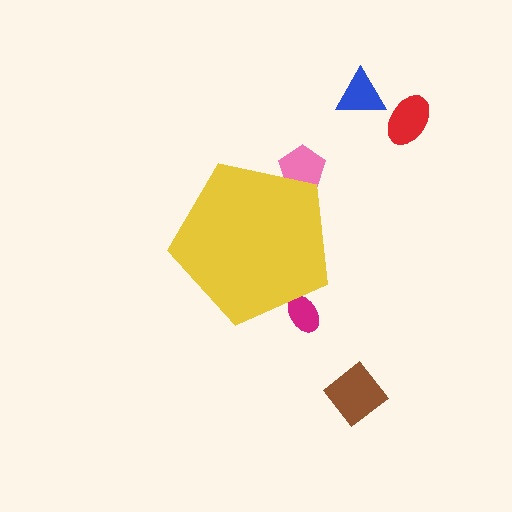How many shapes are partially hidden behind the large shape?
2 shapes are partially hidden.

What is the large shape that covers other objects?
A yellow pentagon.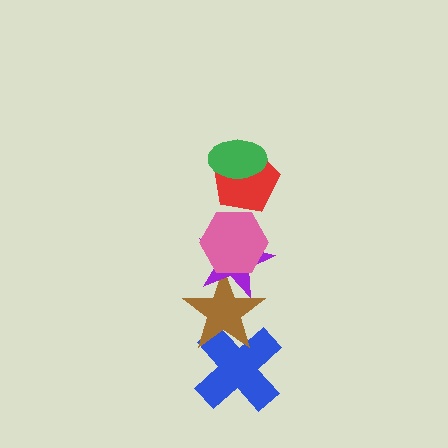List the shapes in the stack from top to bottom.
From top to bottom: the green ellipse, the red pentagon, the pink hexagon, the purple star, the brown star, the blue cross.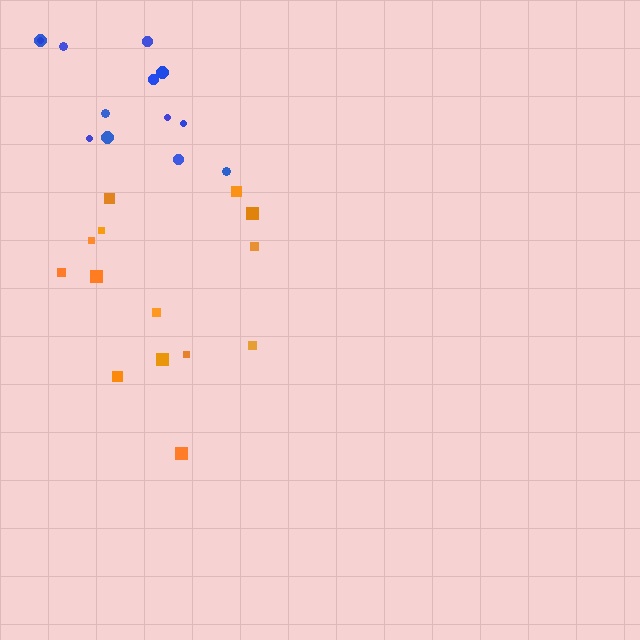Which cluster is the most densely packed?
Blue.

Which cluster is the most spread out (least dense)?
Orange.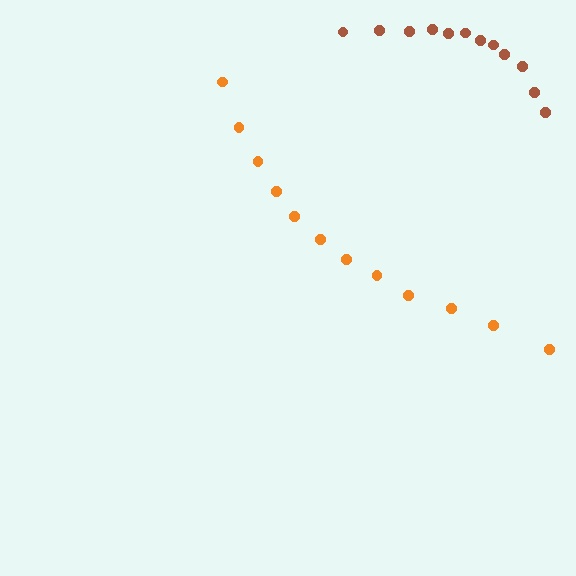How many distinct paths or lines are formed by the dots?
There are 2 distinct paths.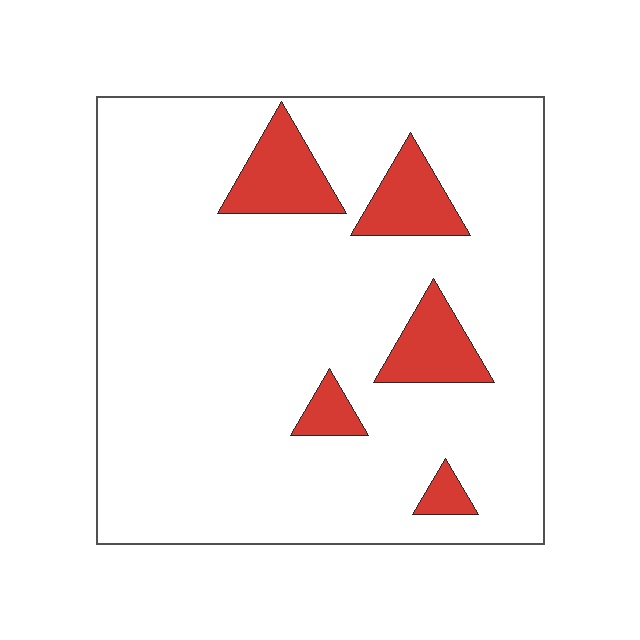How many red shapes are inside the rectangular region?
5.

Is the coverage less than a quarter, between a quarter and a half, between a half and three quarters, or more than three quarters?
Less than a quarter.